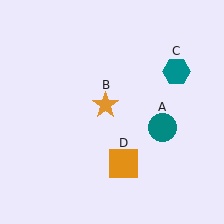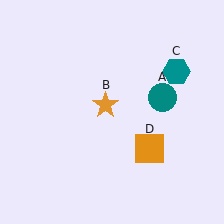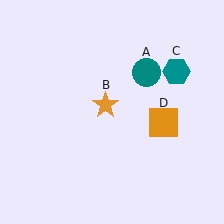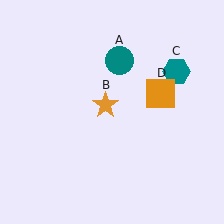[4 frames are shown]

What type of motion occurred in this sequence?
The teal circle (object A), orange square (object D) rotated counterclockwise around the center of the scene.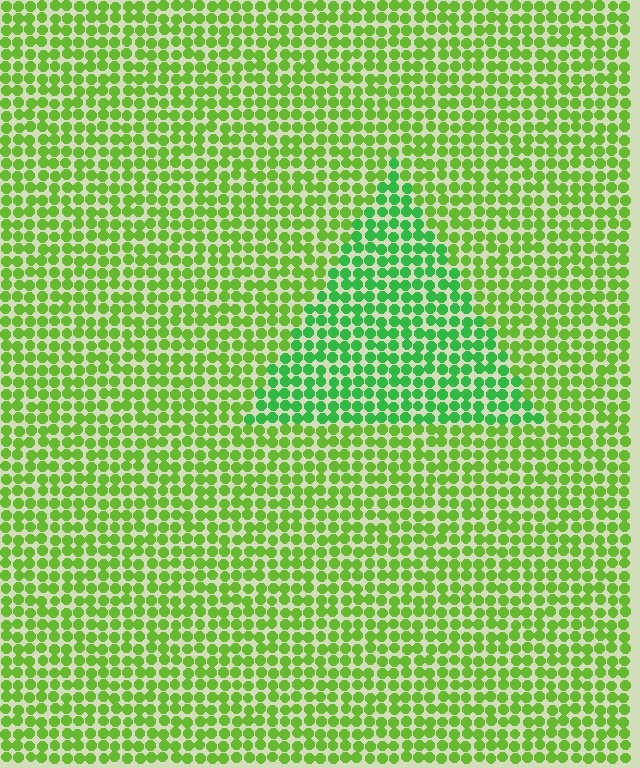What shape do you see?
I see a triangle.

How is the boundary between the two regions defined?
The boundary is defined purely by a slight shift in hue (about 32 degrees). Spacing, size, and orientation are identical on both sides.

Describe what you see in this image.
The image is filled with small lime elements in a uniform arrangement. A triangle-shaped region is visible where the elements are tinted to a slightly different hue, forming a subtle color boundary.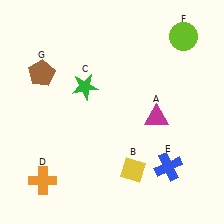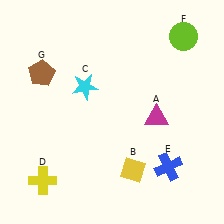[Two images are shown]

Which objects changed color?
C changed from green to cyan. D changed from orange to yellow.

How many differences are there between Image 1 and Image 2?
There are 2 differences between the two images.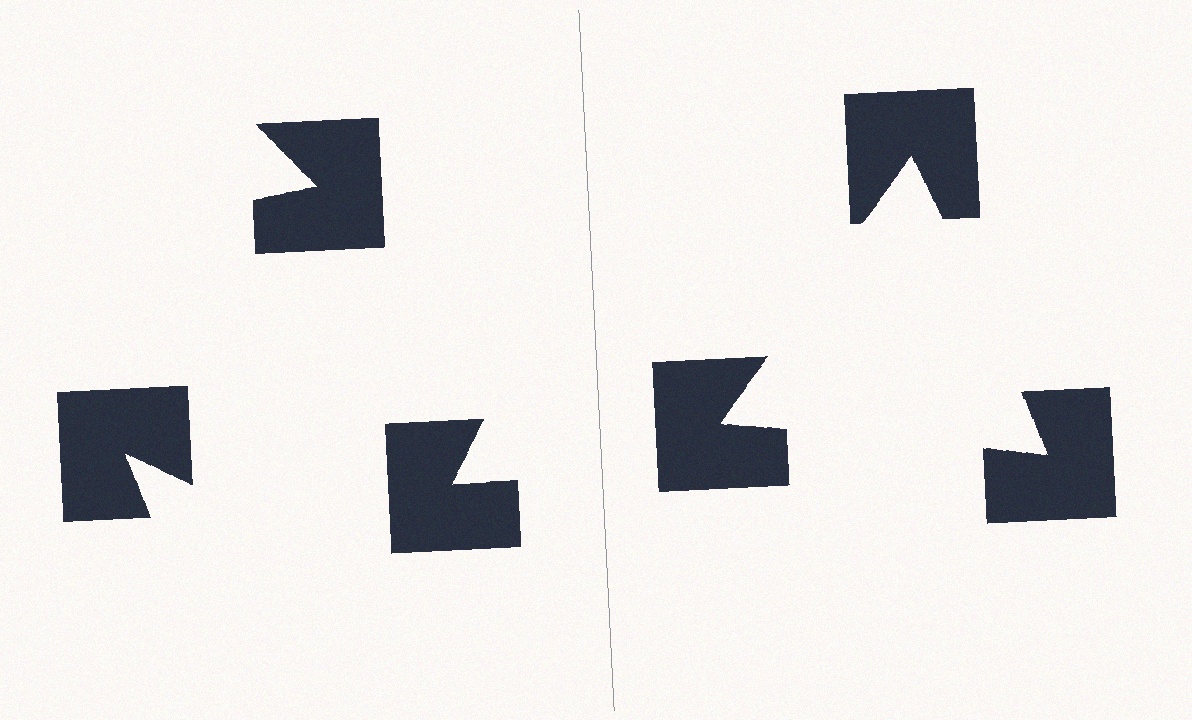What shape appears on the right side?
An illusory triangle.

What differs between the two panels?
The notched squares are positioned identically on both sides; only the wedge orientations differ. On the right they align to a triangle; on the left they are misaligned.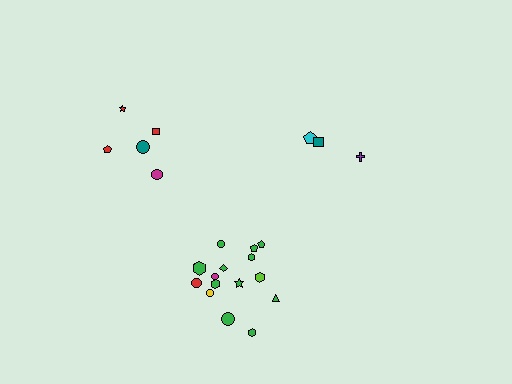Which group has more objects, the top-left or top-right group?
The top-left group.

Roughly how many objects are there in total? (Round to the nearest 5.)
Roughly 25 objects in total.